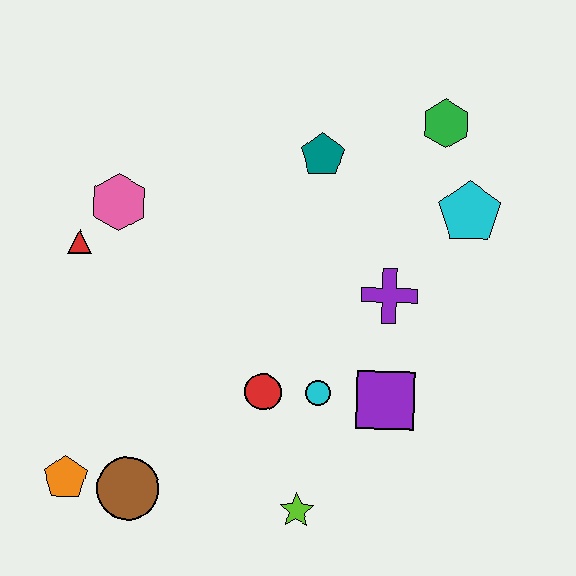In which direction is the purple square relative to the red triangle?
The purple square is to the right of the red triangle.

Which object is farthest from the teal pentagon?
The orange pentagon is farthest from the teal pentagon.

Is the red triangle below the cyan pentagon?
Yes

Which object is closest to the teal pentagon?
The green hexagon is closest to the teal pentagon.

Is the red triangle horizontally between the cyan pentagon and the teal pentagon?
No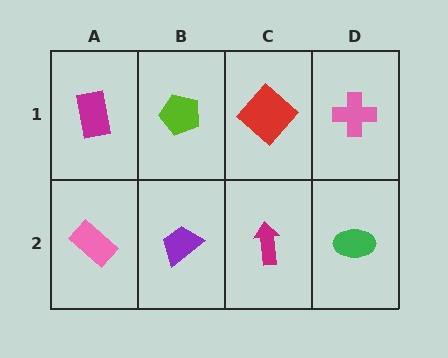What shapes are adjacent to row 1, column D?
A green ellipse (row 2, column D), a red diamond (row 1, column C).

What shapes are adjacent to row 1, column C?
A magenta arrow (row 2, column C), a lime pentagon (row 1, column B), a pink cross (row 1, column D).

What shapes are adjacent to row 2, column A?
A magenta rectangle (row 1, column A), a purple trapezoid (row 2, column B).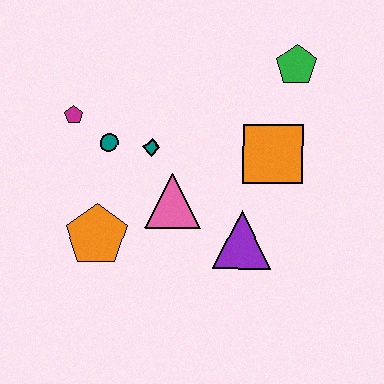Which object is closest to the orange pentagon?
The pink triangle is closest to the orange pentagon.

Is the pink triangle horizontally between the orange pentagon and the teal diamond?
No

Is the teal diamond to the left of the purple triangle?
Yes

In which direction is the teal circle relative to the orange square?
The teal circle is to the left of the orange square.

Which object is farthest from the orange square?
The magenta pentagon is farthest from the orange square.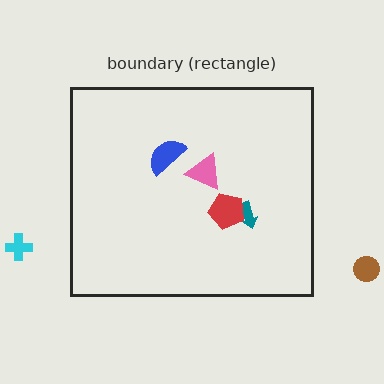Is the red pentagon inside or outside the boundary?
Inside.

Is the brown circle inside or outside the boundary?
Outside.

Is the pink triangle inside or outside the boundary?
Inside.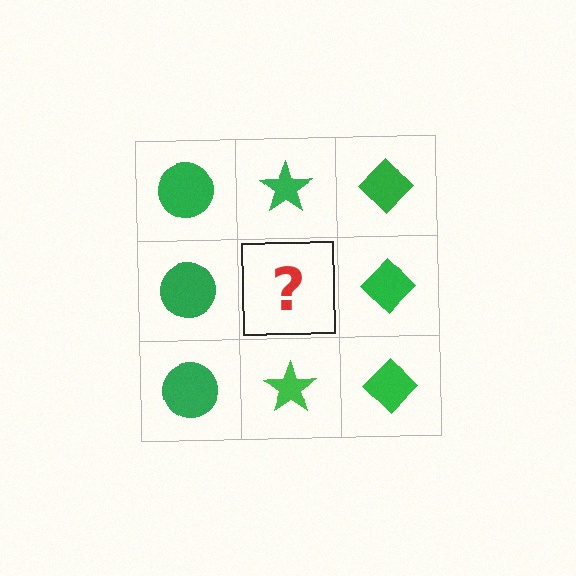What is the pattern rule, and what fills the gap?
The rule is that each column has a consistent shape. The gap should be filled with a green star.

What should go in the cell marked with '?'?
The missing cell should contain a green star.